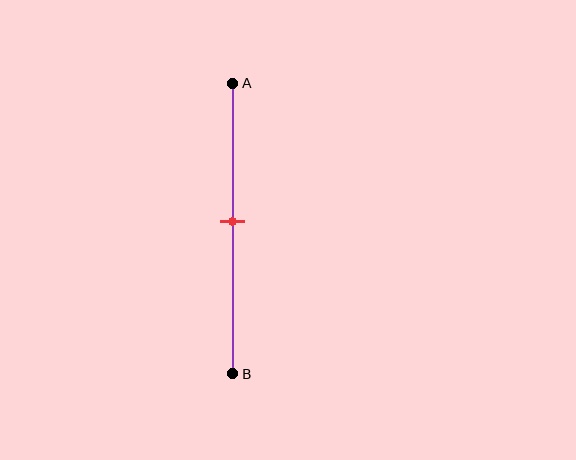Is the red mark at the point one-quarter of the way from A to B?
No, the mark is at about 50% from A, not at the 25% one-quarter point.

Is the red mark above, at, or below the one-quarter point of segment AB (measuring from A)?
The red mark is below the one-quarter point of segment AB.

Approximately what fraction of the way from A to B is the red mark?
The red mark is approximately 50% of the way from A to B.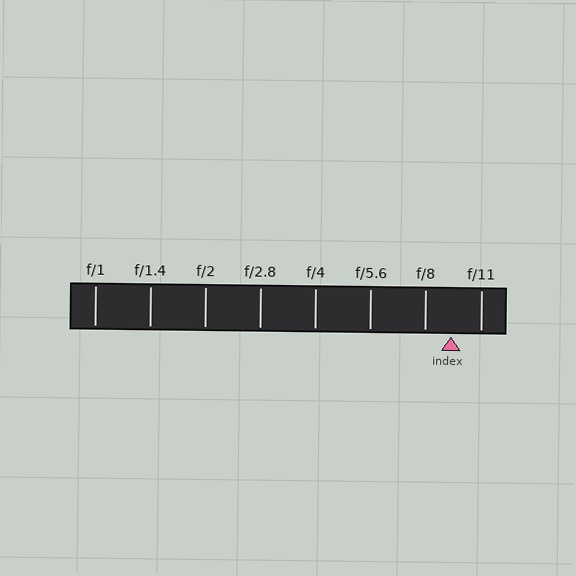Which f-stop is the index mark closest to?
The index mark is closest to f/8.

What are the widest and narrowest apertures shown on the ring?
The widest aperture shown is f/1 and the narrowest is f/11.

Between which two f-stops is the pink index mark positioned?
The index mark is between f/8 and f/11.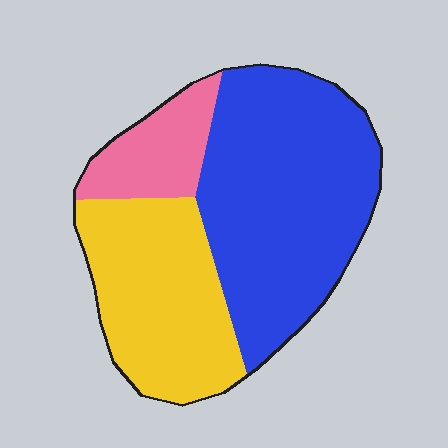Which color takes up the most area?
Blue, at roughly 50%.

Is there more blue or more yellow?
Blue.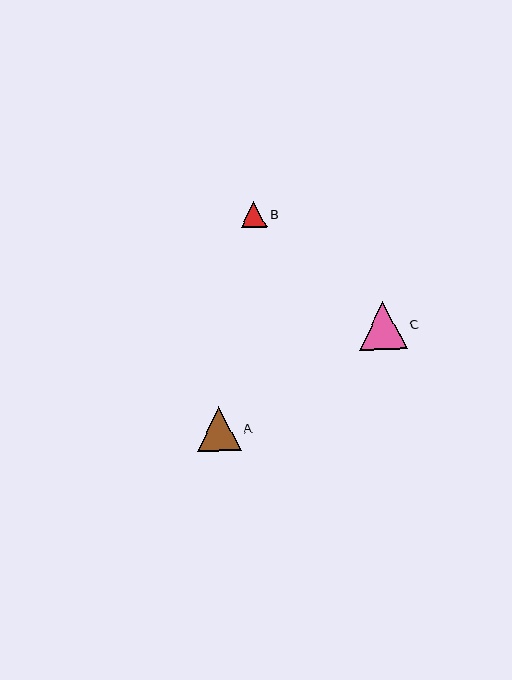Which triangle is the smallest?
Triangle B is the smallest with a size of approximately 26 pixels.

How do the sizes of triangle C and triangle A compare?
Triangle C and triangle A are approximately the same size.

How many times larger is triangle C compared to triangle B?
Triangle C is approximately 1.8 times the size of triangle B.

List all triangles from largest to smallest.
From largest to smallest: C, A, B.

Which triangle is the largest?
Triangle C is the largest with a size of approximately 48 pixels.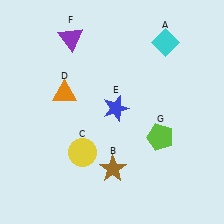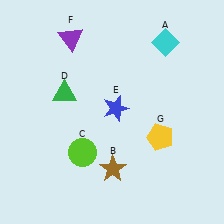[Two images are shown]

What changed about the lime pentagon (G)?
In Image 1, G is lime. In Image 2, it changed to yellow.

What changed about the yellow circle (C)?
In Image 1, C is yellow. In Image 2, it changed to lime.